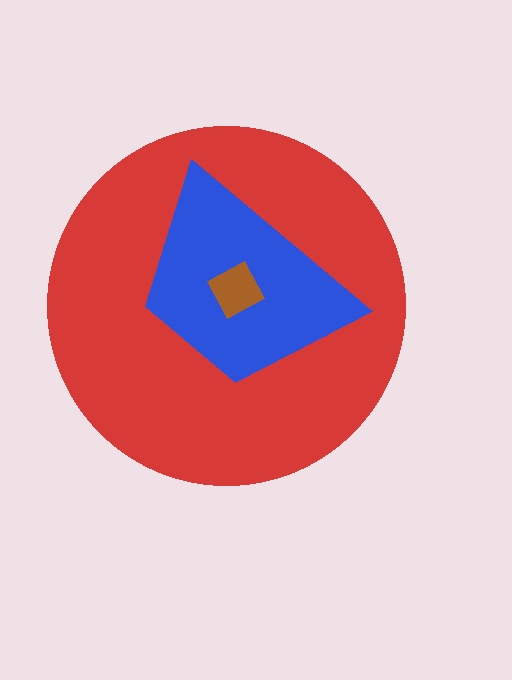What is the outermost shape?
The red circle.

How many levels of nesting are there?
3.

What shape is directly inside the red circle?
The blue trapezoid.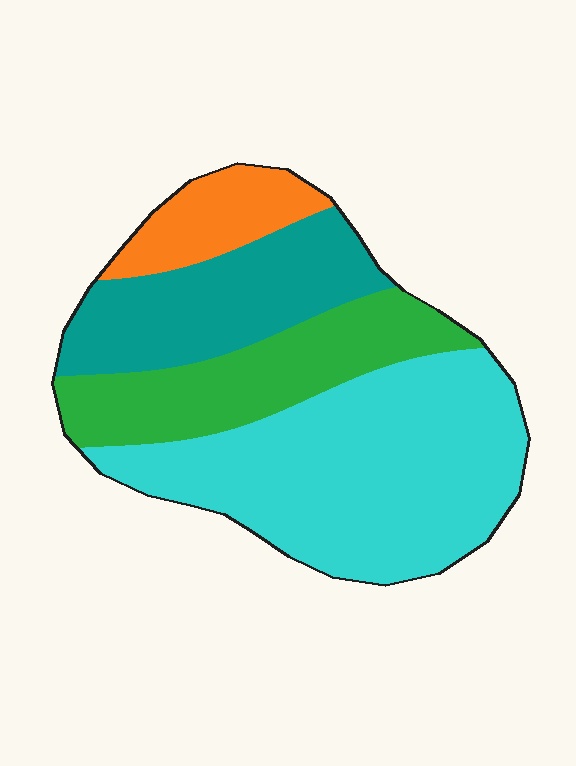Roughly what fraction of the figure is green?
Green covers about 20% of the figure.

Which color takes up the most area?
Cyan, at roughly 45%.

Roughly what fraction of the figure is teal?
Teal covers around 20% of the figure.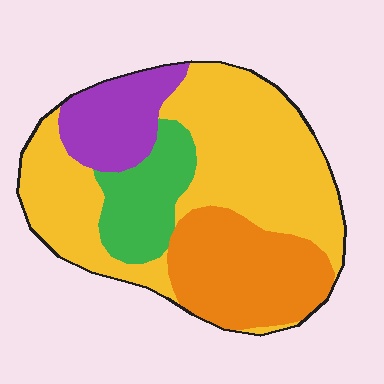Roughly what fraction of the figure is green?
Green takes up about one eighth (1/8) of the figure.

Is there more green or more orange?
Orange.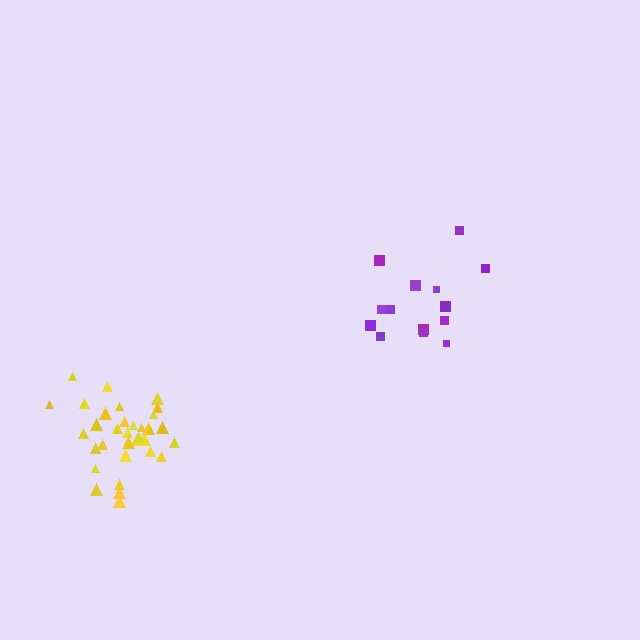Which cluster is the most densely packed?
Yellow.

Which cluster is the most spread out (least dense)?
Purple.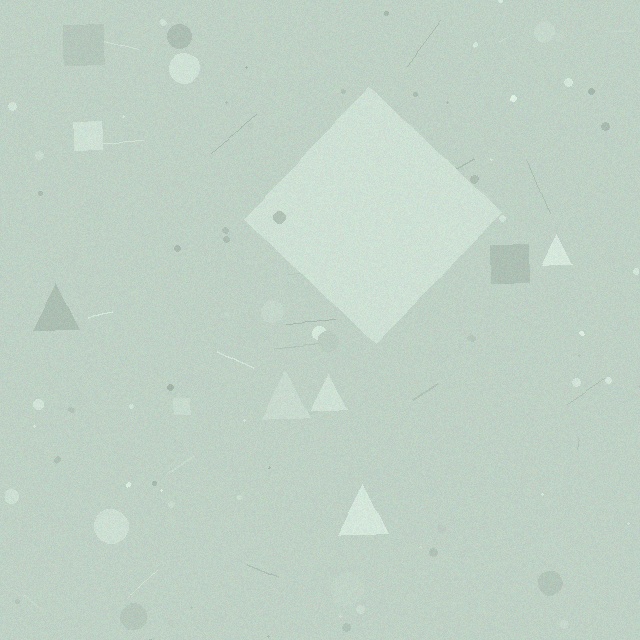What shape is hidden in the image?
A diamond is hidden in the image.